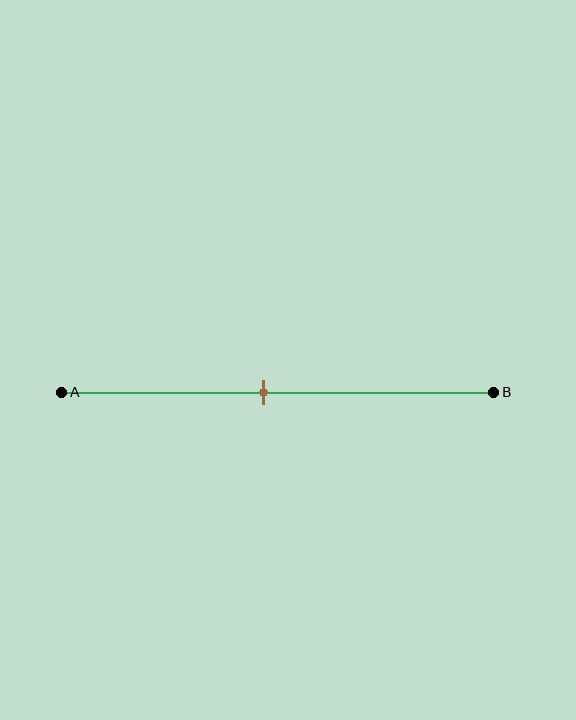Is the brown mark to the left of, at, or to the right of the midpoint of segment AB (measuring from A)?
The brown mark is to the left of the midpoint of segment AB.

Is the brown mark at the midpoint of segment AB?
No, the mark is at about 45% from A, not at the 50% midpoint.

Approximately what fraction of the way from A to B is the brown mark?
The brown mark is approximately 45% of the way from A to B.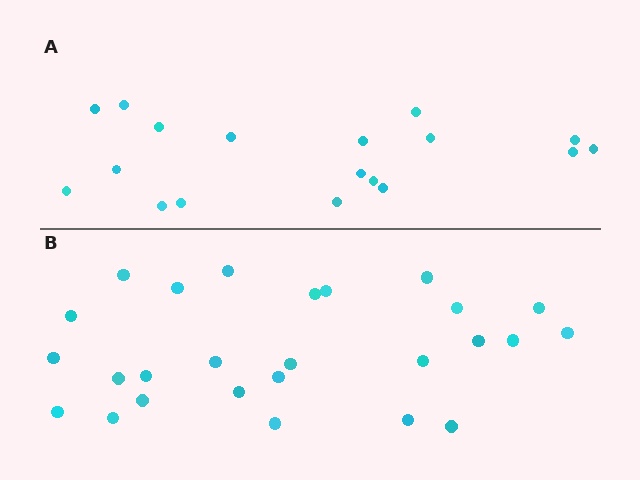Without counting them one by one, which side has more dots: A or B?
Region B (the bottom region) has more dots.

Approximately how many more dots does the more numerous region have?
Region B has roughly 8 or so more dots than region A.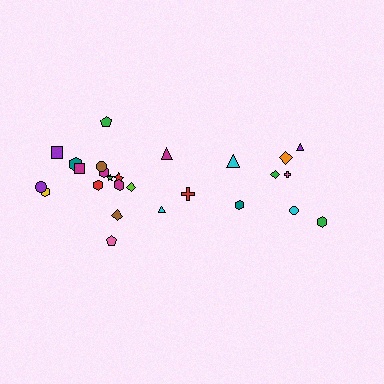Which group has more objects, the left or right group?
The left group.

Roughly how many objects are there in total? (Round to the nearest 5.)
Roughly 25 objects in total.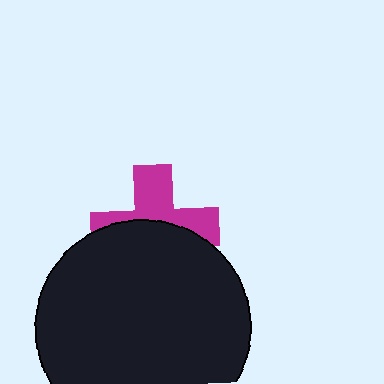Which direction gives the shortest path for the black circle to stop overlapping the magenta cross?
Moving down gives the shortest separation.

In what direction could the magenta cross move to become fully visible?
The magenta cross could move up. That would shift it out from behind the black circle entirely.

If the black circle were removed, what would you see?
You would see the complete magenta cross.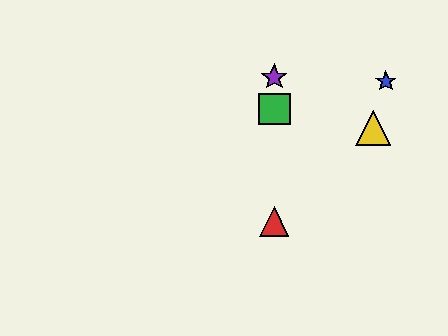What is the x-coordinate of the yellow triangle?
The yellow triangle is at x≈373.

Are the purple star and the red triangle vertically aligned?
Yes, both are at x≈274.